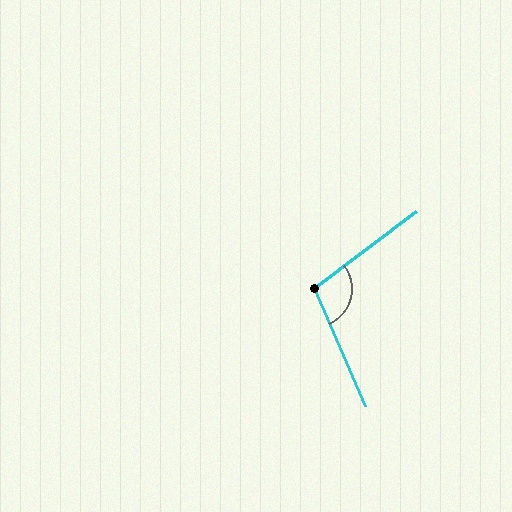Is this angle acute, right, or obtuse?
It is obtuse.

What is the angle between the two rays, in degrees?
Approximately 104 degrees.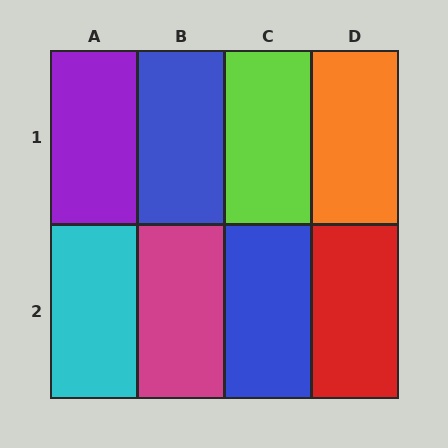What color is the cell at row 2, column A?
Cyan.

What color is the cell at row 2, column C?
Blue.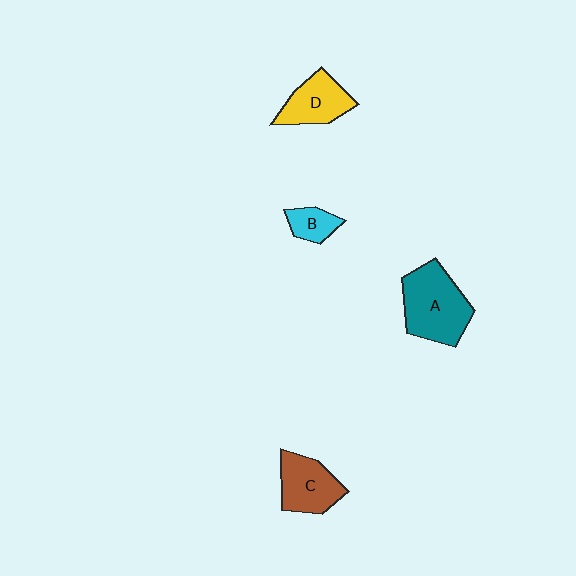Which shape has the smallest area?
Shape B (cyan).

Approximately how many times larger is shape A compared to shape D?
Approximately 1.5 times.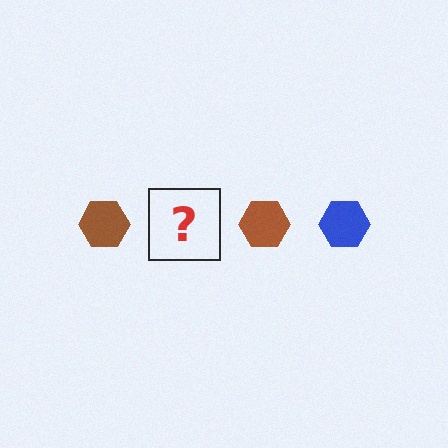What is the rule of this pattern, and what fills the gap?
The rule is that the pattern cycles through brown, blue hexagons. The gap should be filled with a blue hexagon.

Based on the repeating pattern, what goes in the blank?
The blank should be a blue hexagon.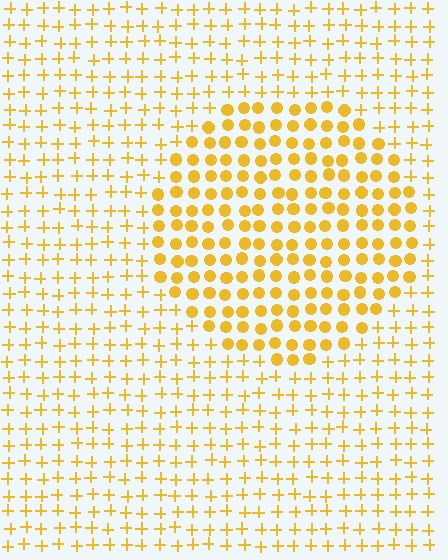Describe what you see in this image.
The image is filled with small yellow elements arranged in a uniform grid. A circle-shaped region contains circles, while the surrounding area contains plus signs. The boundary is defined purely by the change in element shape.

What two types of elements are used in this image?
The image uses circles inside the circle region and plus signs outside it.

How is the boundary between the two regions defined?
The boundary is defined by a change in element shape: circles inside vs. plus signs outside. All elements share the same color and spacing.